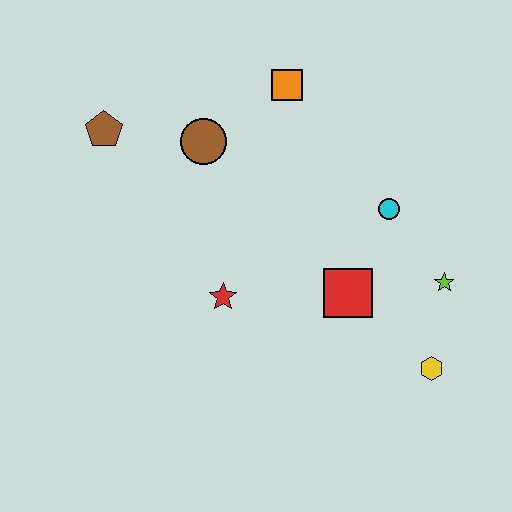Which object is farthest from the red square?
The brown pentagon is farthest from the red square.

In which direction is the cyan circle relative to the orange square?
The cyan circle is below the orange square.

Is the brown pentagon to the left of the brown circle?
Yes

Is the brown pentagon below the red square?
No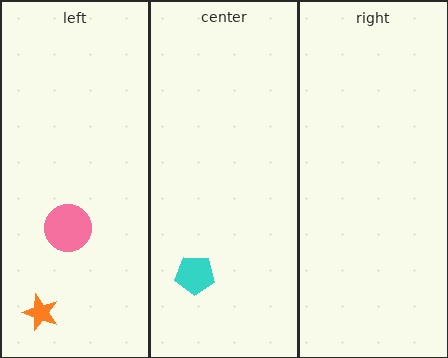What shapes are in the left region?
The pink circle, the orange star.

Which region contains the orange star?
The left region.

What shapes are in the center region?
The cyan pentagon.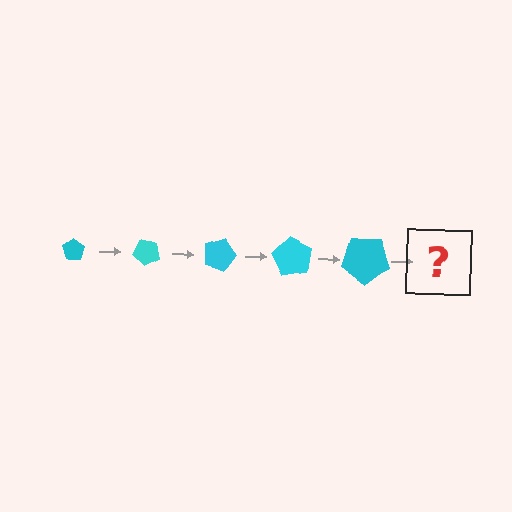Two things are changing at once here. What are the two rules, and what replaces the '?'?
The two rules are that the pentagon grows larger each step and it rotates 45 degrees each step. The '?' should be a pentagon, larger than the previous one and rotated 225 degrees from the start.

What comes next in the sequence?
The next element should be a pentagon, larger than the previous one and rotated 225 degrees from the start.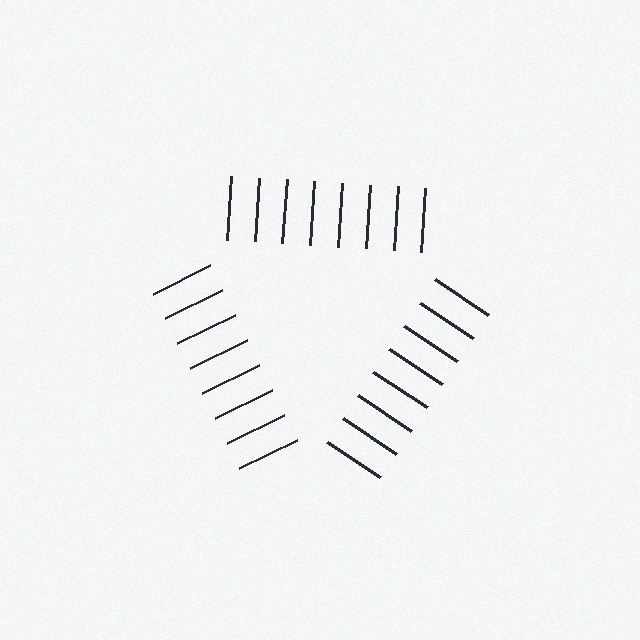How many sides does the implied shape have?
3 sides — the line-ends trace a triangle.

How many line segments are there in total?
24 — 8 along each of the 3 edges.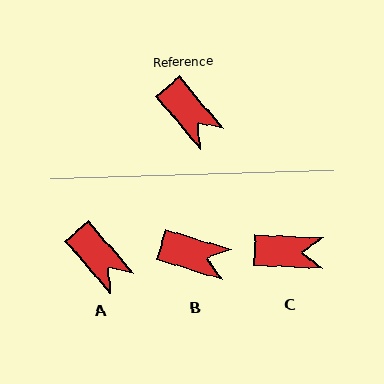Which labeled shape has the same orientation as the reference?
A.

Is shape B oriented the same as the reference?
No, it is off by about 32 degrees.